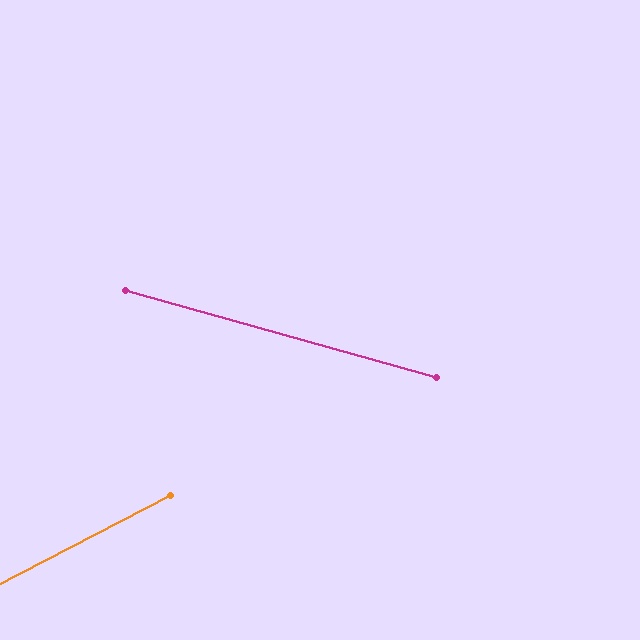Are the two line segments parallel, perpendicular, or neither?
Neither parallel nor perpendicular — they differ by about 43°.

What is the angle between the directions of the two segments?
Approximately 43 degrees.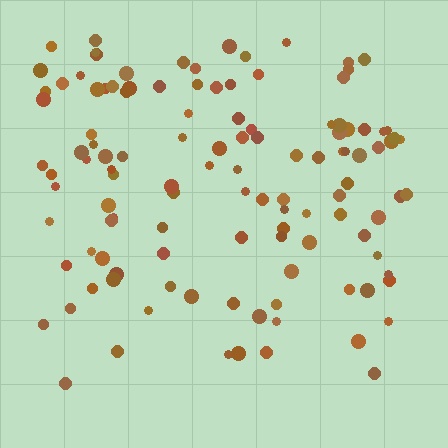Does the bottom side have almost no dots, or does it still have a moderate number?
Still a moderate number, just noticeably fewer than the top.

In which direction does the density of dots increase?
From bottom to top, with the top side densest.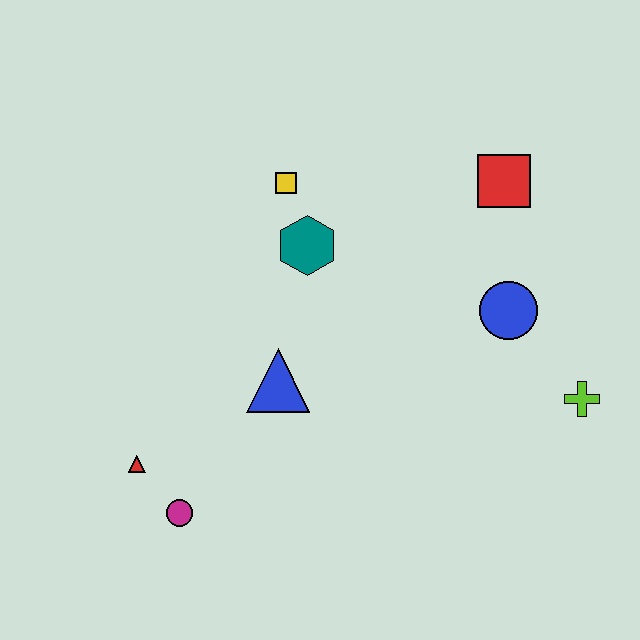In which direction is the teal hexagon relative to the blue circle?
The teal hexagon is to the left of the blue circle.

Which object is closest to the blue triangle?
The teal hexagon is closest to the blue triangle.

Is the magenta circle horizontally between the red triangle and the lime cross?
Yes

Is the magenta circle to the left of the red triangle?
No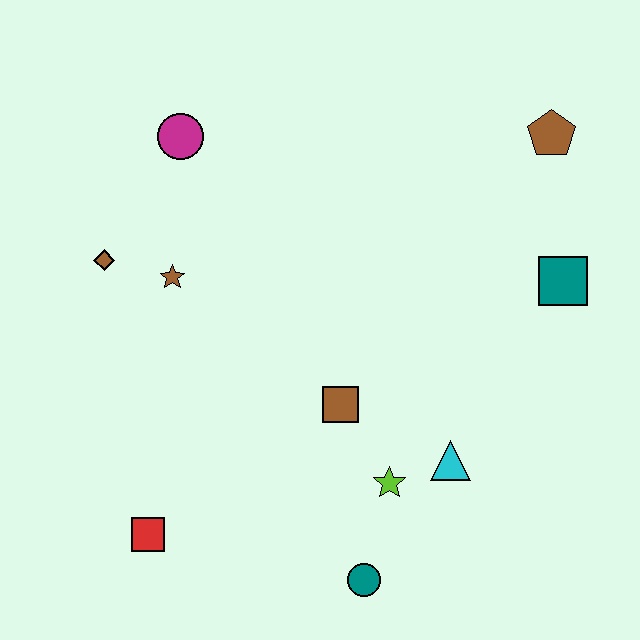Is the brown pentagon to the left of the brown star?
No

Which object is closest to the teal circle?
The lime star is closest to the teal circle.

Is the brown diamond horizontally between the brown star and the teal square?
No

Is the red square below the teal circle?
No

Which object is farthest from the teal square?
The red square is farthest from the teal square.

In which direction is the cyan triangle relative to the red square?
The cyan triangle is to the right of the red square.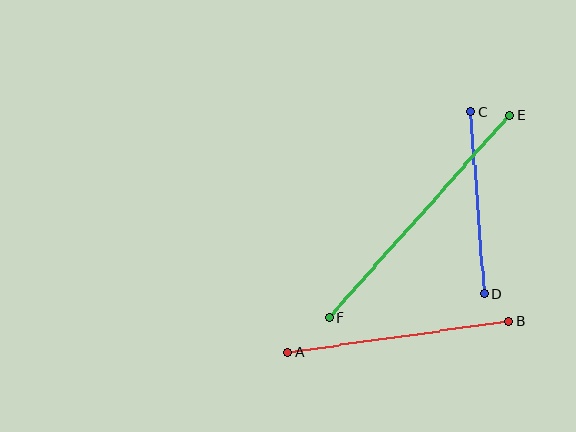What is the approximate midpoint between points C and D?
The midpoint is at approximately (477, 203) pixels.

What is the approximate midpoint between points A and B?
The midpoint is at approximately (398, 337) pixels.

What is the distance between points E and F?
The distance is approximately 271 pixels.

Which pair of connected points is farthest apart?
Points E and F are farthest apart.